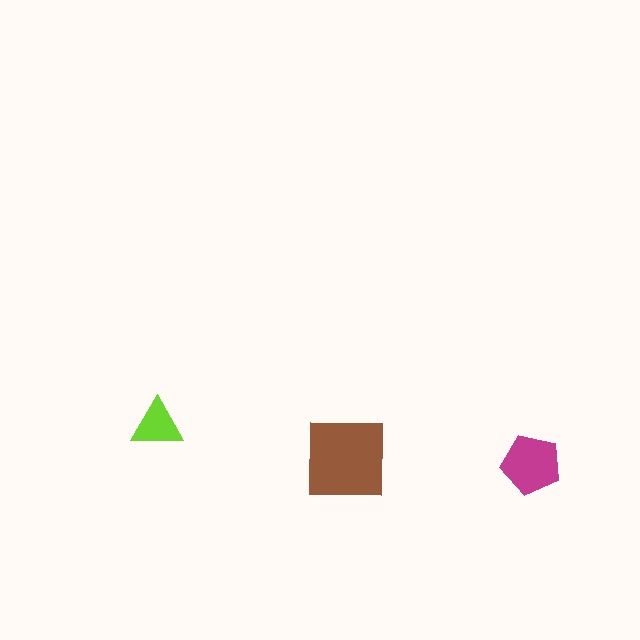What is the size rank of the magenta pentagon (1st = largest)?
2nd.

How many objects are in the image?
There are 3 objects in the image.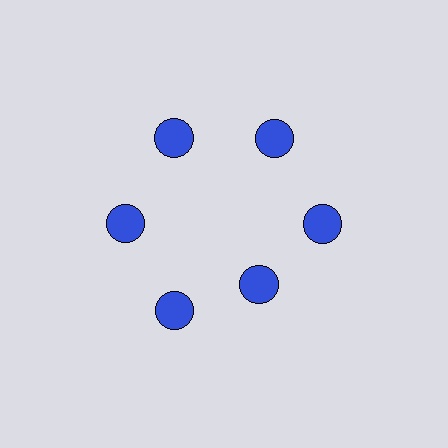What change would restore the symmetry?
The symmetry would be restored by moving it outward, back onto the ring so that all 6 circles sit at equal angles and equal distance from the center.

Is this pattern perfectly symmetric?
No. The 6 blue circles are arranged in a ring, but one element near the 5 o'clock position is pulled inward toward the center, breaking the 6-fold rotational symmetry.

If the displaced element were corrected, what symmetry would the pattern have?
It would have 6-fold rotational symmetry — the pattern would map onto itself every 60 degrees.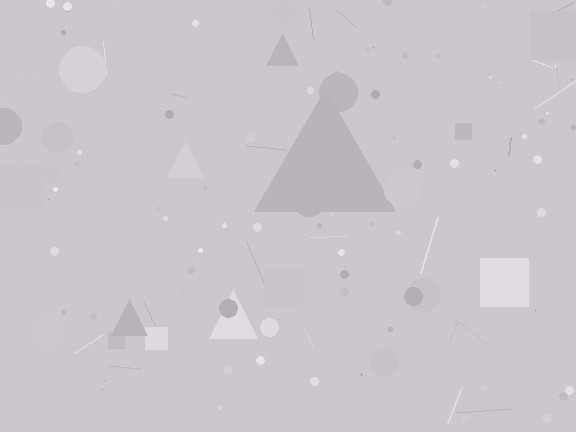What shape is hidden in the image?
A triangle is hidden in the image.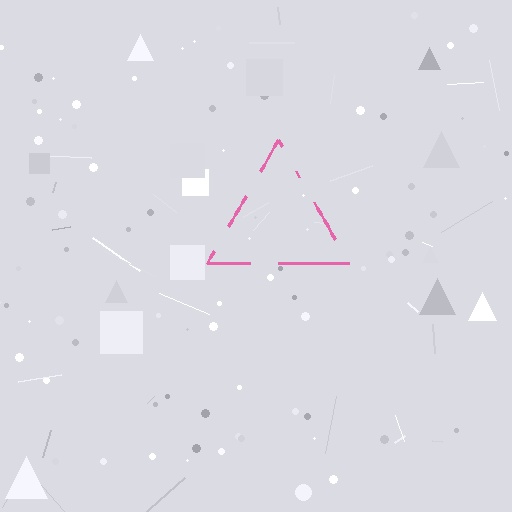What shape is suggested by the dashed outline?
The dashed outline suggests a triangle.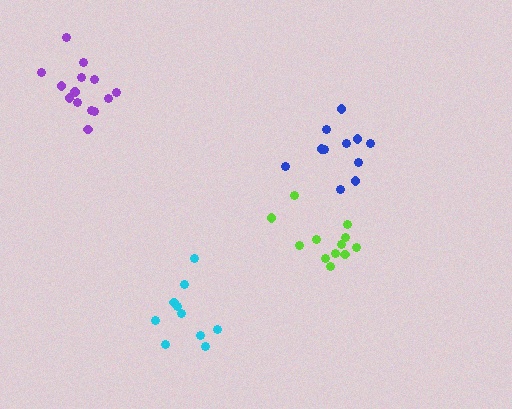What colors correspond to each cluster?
The clusters are colored: purple, cyan, lime, blue.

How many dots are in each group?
Group 1: 14 dots, Group 2: 10 dots, Group 3: 12 dots, Group 4: 11 dots (47 total).